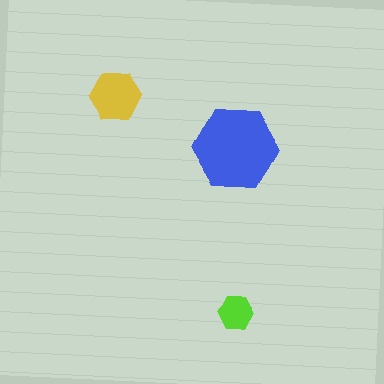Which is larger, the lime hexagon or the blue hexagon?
The blue one.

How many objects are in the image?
There are 3 objects in the image.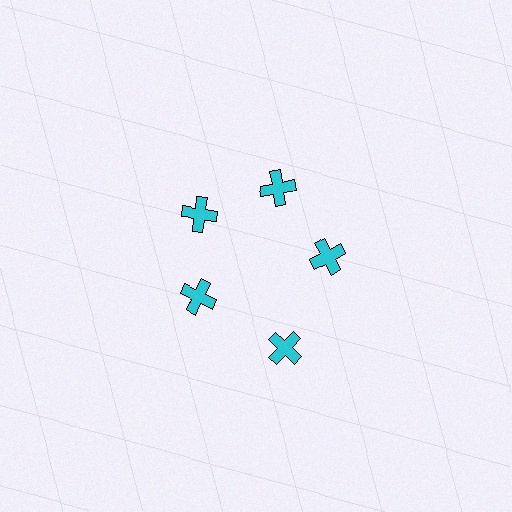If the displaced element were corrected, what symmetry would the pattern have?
It would have 5-fold rotational symmetry — the pattern would map onto itself every 72 degrees.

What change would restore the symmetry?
The symmetry would be restored by moving it inward, back onto the ring so that all 5 crosses sit at equal angles and equal distance from the center.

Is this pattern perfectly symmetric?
No. The 5 cyan crosses are arranged in a ring, but one element near the 5 o'clock position is pushed outward from the center, breaking the 5-fold rotational symmetry.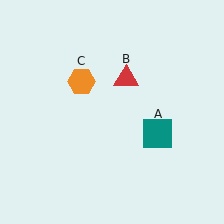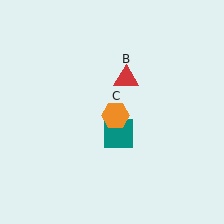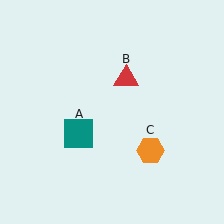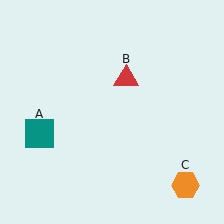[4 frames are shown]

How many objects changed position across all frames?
2 objects changed position: teal square (object A), orange hexagon (object C).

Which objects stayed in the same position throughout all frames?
Red triangle (object B) remained stationary.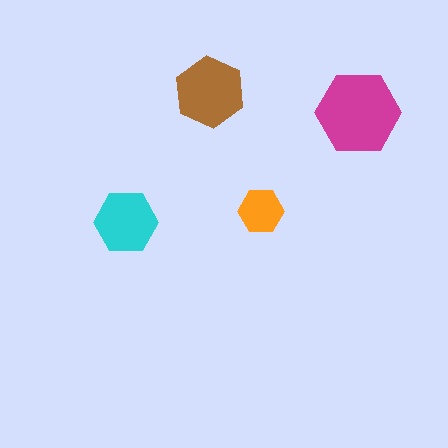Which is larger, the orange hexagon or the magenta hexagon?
The magenta one.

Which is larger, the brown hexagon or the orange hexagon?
The brown one.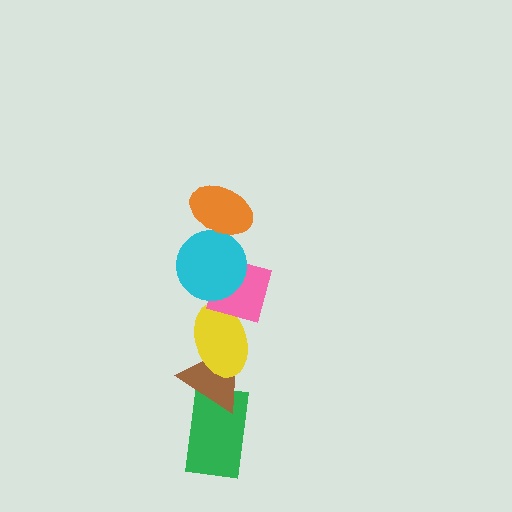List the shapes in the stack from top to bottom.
From top to bottom: the orange ellipse, the cyan circle, the pink square, the yellow ellipse, the brown triangle, the green rectangle.